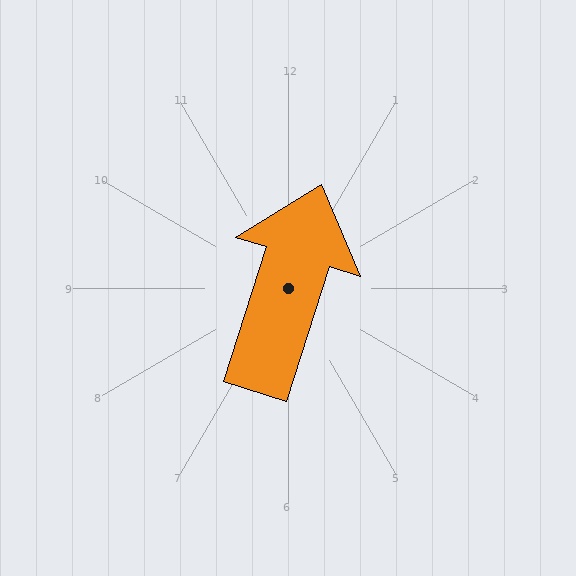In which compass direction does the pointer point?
North.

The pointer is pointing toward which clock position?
Roughly 1 o'clock.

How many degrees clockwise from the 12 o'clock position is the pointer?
Approximately 18 degrees.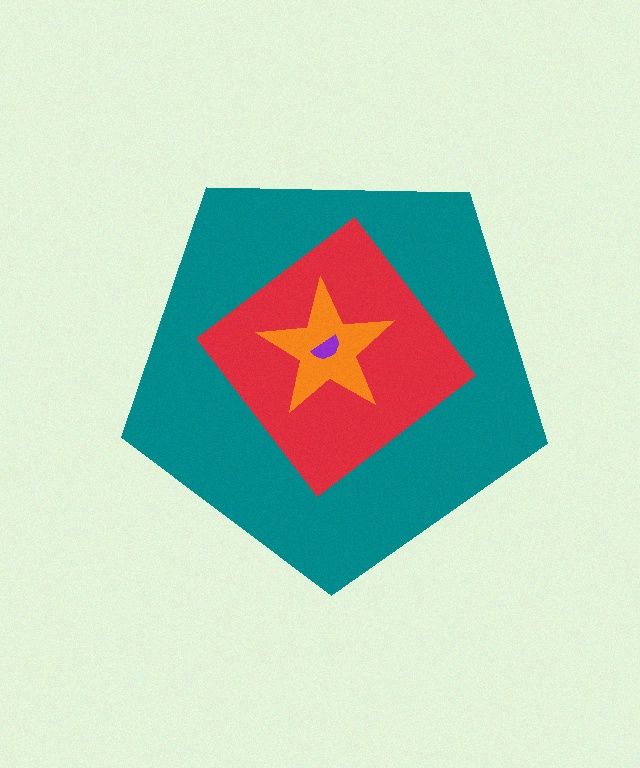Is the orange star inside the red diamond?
Yes.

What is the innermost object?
The purple semicircle.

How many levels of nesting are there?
4.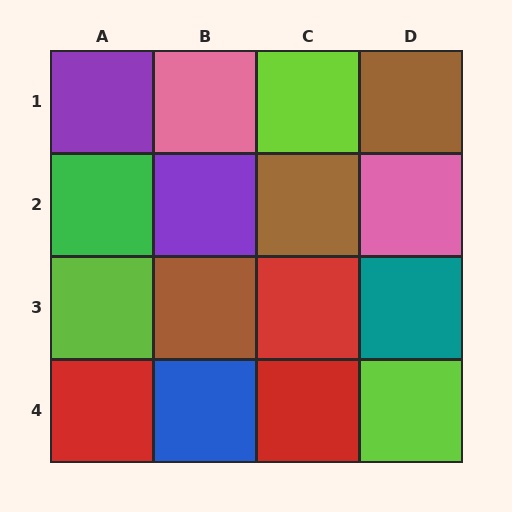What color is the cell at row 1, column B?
Pink.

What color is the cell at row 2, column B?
Purple.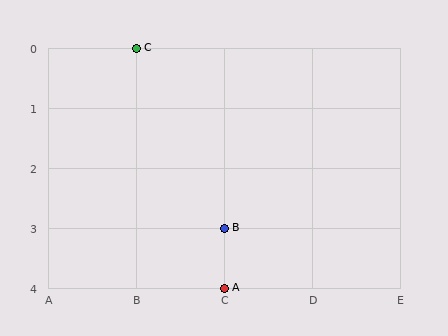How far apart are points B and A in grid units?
Points B and A are 1 row apart.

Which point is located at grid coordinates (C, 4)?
Point A is at (C, 4).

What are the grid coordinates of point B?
Point B is at grid coordinates (C, 3).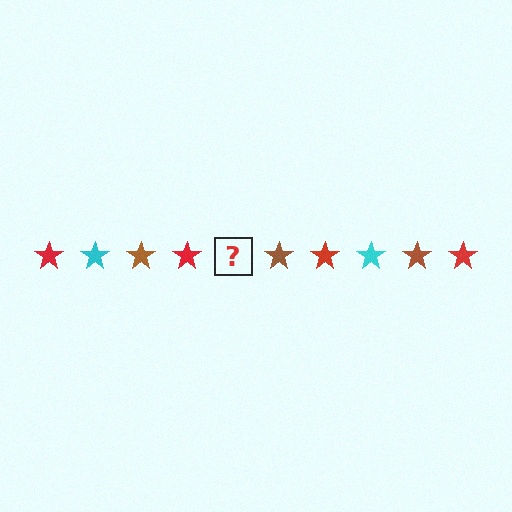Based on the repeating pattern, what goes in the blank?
The blank should be a cyan star.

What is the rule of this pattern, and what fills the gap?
The rule is that the pattern cycles through red, cyan, brown stars. The gap should be filled with a cyan star.